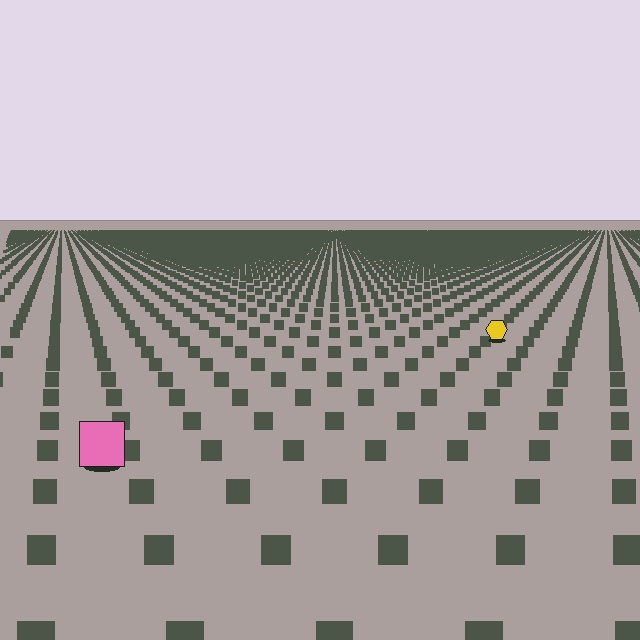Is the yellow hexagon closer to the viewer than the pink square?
No. The pink square is closer — you can tell from the texture gradient: the ground texture is coarser near it.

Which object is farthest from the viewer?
The yellow hexagon is farthest from the viewer. It appears smaller and the ground texture around it is denser.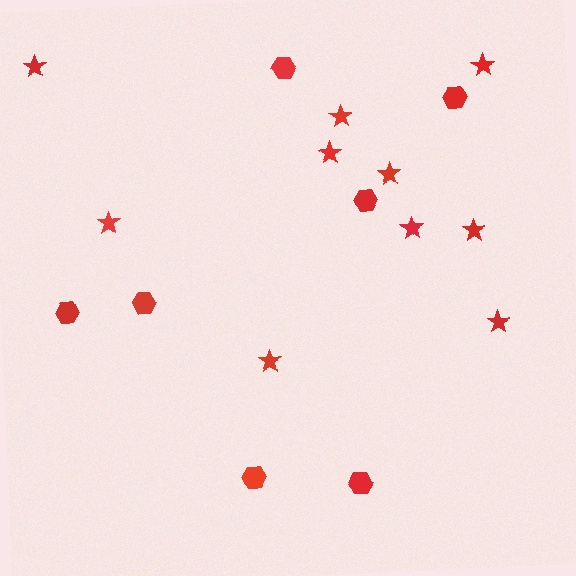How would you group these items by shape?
There are 2 groups: one group of hexagons (7) and one group of stars (10).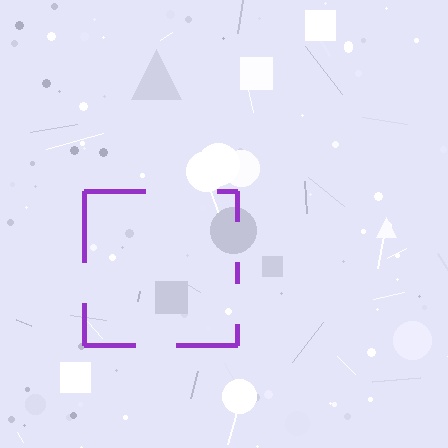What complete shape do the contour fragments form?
The contour fragments form a square.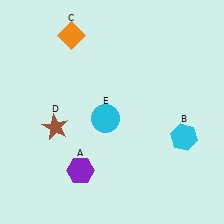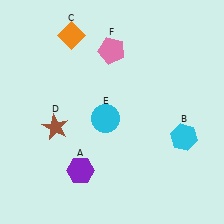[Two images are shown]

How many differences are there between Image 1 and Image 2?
There is 1 difference between the two images.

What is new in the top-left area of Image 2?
A pink pentagon (F) was added in the top-left area of Image 2.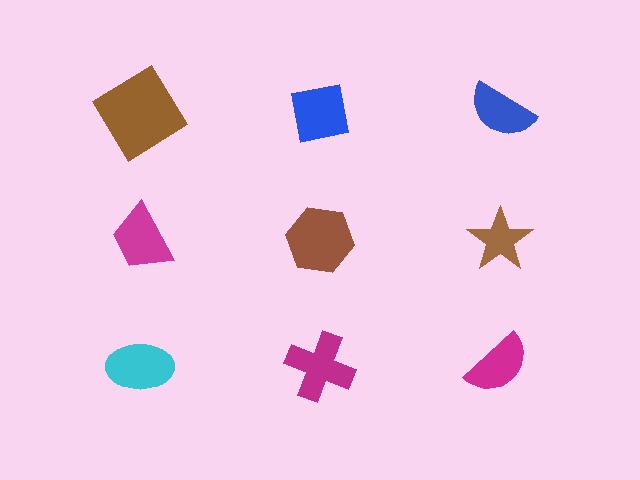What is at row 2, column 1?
A magenta trapezoid.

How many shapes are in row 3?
3 shapes.